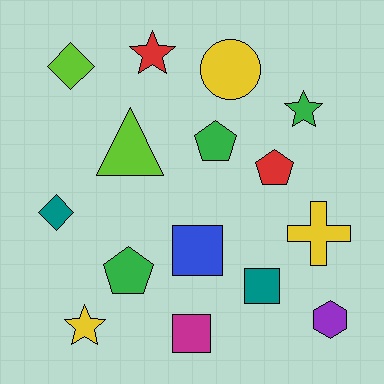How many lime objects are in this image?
There are 2 lime objects.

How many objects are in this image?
There are 15 objects.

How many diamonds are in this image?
There are 2 diamonds.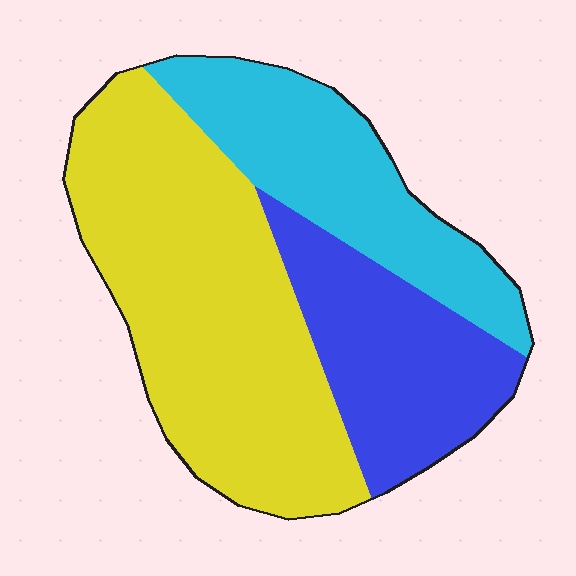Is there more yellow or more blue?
Yellow.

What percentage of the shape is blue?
Blue covers roughly 25% of the shape.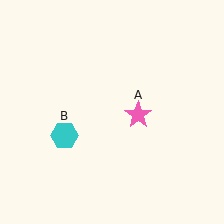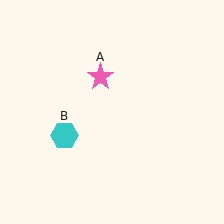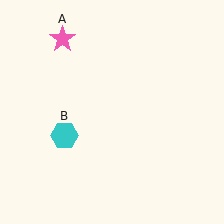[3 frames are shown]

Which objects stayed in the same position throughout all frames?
Cyan hexagon (object B) remained stationary.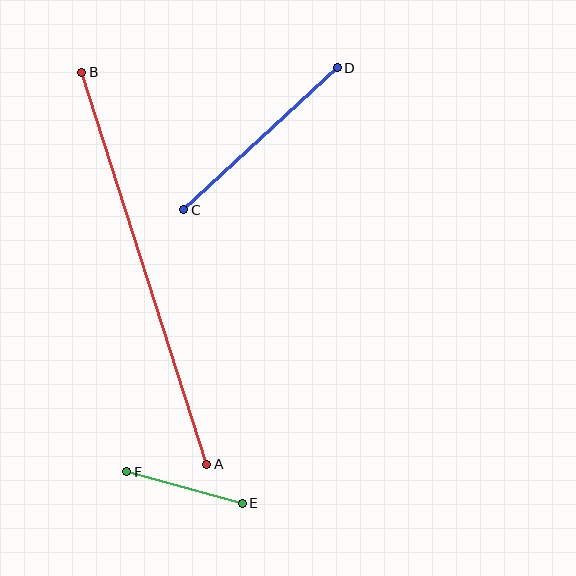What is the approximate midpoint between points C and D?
The midpoint is at approximately (261, 139) pixels.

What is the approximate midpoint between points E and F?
The midpoint is at approximately (185, 488) pixels.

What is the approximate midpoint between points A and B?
The midpoint is at approximately (144, 268) pixels.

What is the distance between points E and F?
The distance is approximately 120 pixels.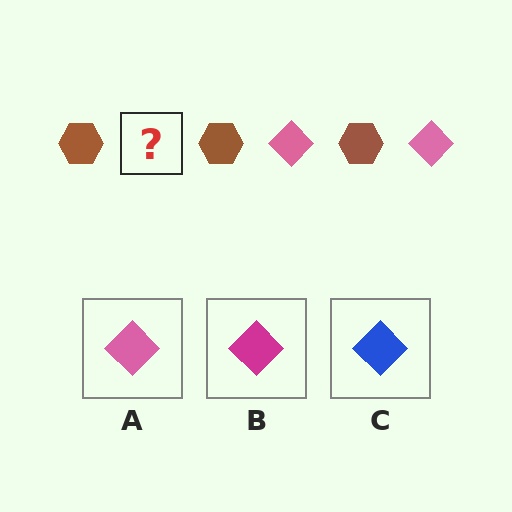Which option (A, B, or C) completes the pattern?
A.